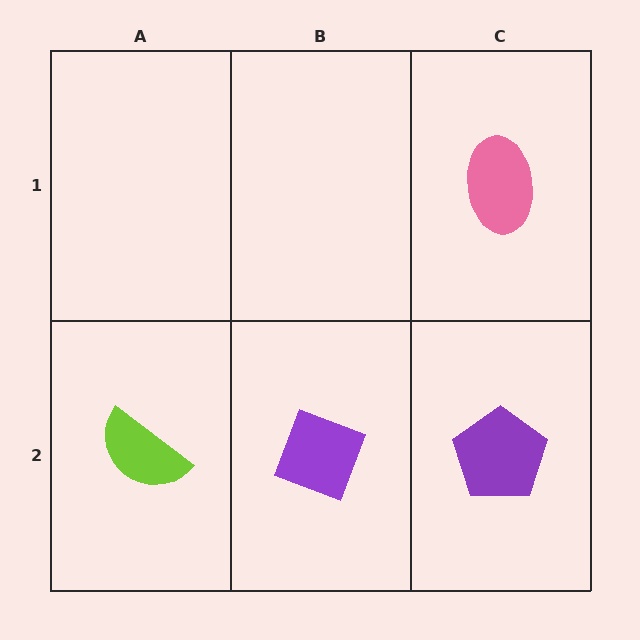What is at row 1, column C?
A pink ellipse.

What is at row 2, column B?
A purple diamond.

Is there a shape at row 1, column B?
No, that cell is empty.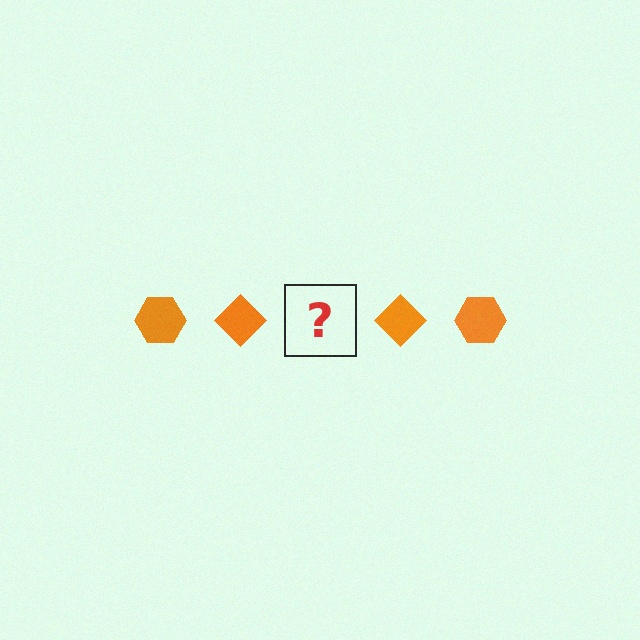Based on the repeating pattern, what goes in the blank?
The blank should be an orange hexagon.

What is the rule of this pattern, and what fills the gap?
The rule is that the pattern cycles through hexagon, diamond shapes in orange. The gap should be filled with an orange hexagon.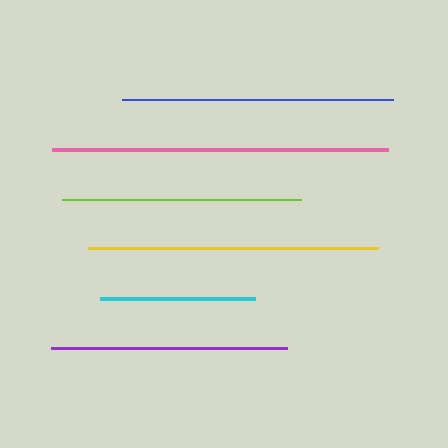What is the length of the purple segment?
The purple segment is approximately 236 pixels long.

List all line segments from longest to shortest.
From longest to shortest: pink, yellow, blue, lime, purple, cyan.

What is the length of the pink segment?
The pink segment is approximately 336 pixels long.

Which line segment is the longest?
The pink line is the longest at approximately 336 pixels.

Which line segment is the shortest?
The cyan line is the shortest at approximately 154 pixels.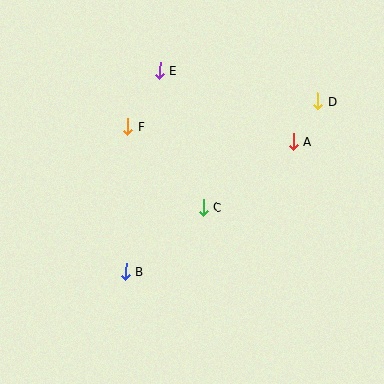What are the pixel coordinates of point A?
Point A is at (293, 142).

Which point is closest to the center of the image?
Point C at (203, 207) is closest to the center.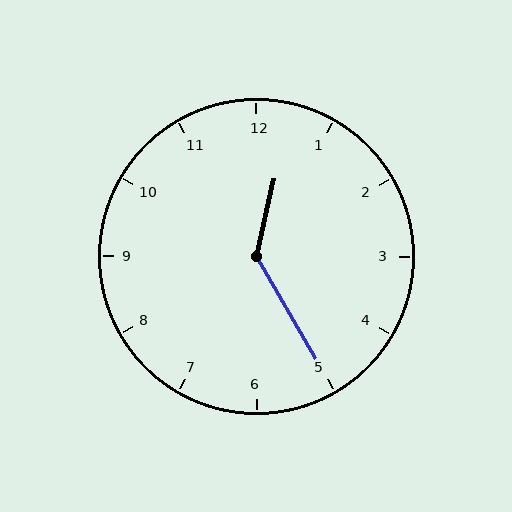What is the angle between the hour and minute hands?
Approximately 138 degrees.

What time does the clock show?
12:25.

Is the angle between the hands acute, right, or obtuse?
It is obtuse.